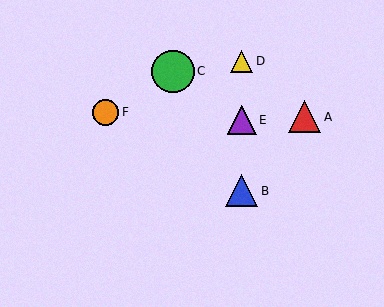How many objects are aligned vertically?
3 objects (B, D, E) are aligned vertically.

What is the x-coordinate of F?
Object F is at x≈105.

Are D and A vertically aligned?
No, D is at x≈242 and A is at x≈305.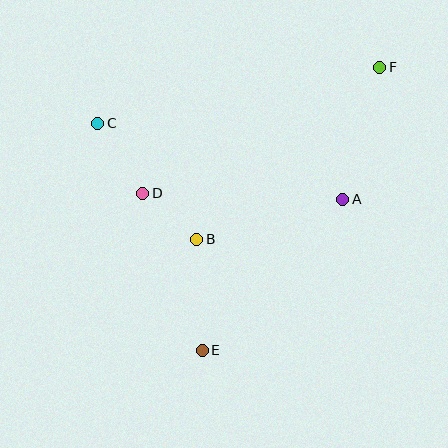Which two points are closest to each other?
Points B and D are closest to each other.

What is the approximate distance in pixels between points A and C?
The distance between A and C is approximately 257 pixels.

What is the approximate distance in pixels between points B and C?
The distance between B and C is approximately 153 pixels.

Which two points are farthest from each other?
Points E and F are farthest from each other.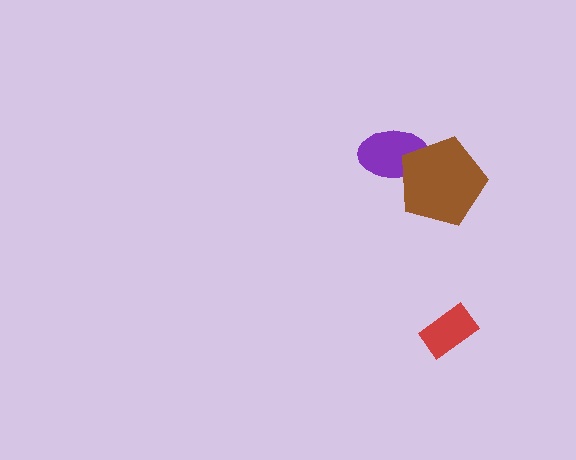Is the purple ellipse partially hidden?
Yes, it is partially covered by another shape.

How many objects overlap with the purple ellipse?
1 object overlaps with the purple ellipse.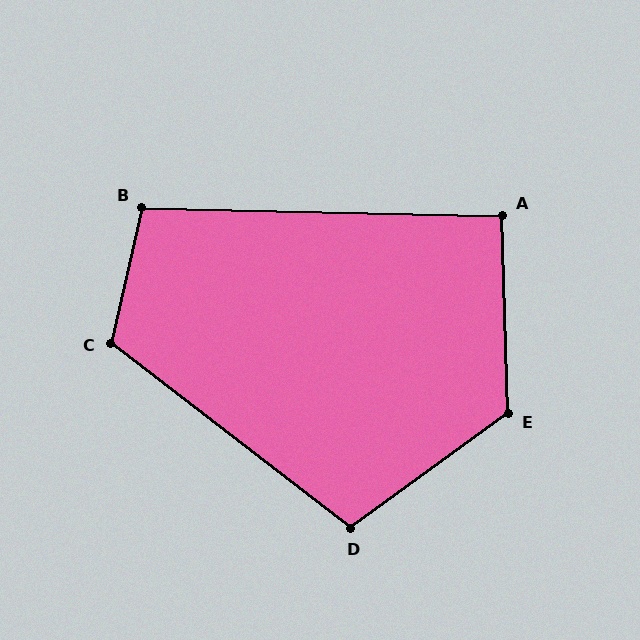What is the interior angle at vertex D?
Approximately 106 degrees (obtuse).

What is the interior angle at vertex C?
Approximately 115 degrees (obtuse).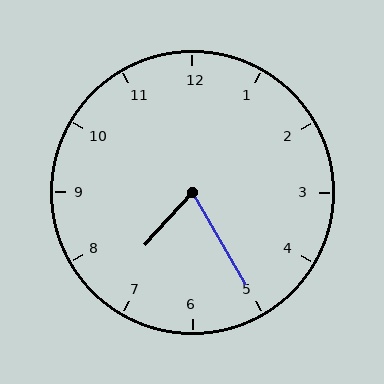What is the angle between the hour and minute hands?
Approximately 72 degrees.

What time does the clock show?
7:25.